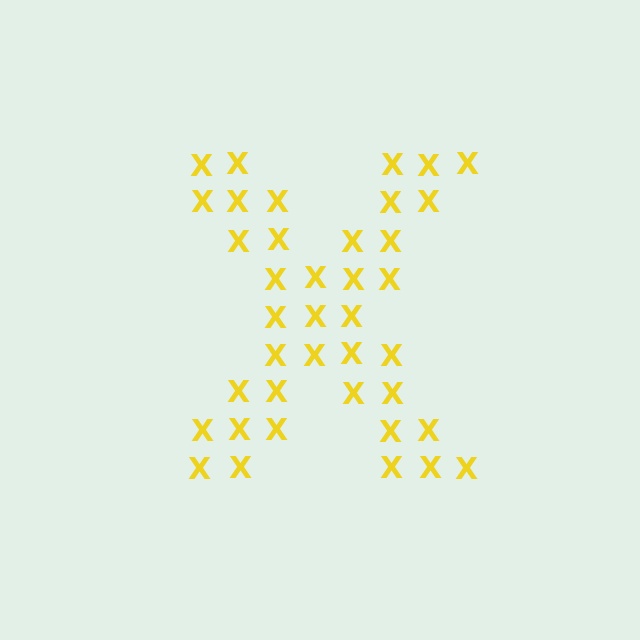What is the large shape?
The large shape is the letter X.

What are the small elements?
The small elements are letter X's.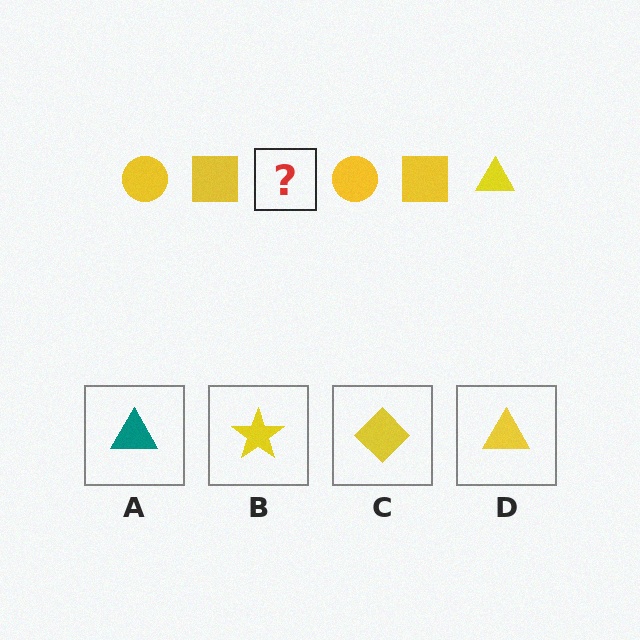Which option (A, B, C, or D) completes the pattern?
D.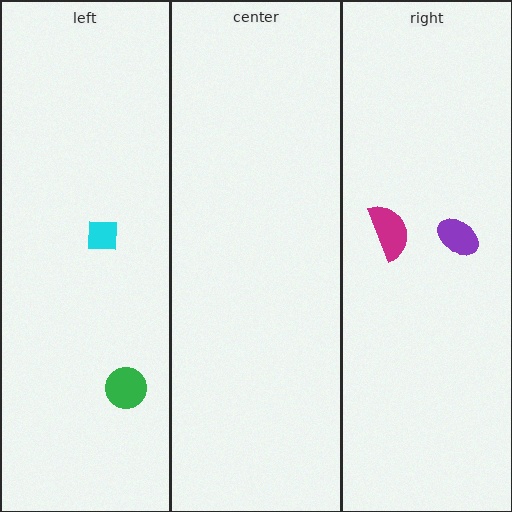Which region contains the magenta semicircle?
The right region.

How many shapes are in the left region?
2.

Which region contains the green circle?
The left region.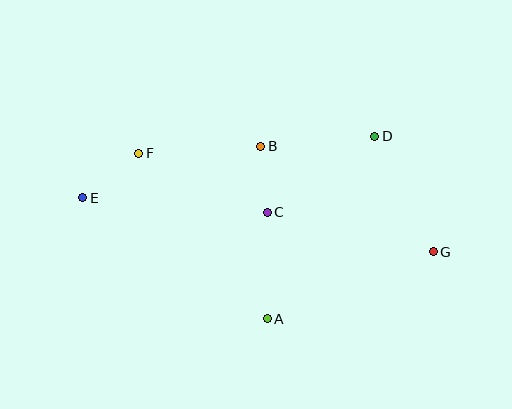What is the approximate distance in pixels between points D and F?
The distance between D and F is approximately 237 pixels.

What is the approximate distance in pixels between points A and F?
The distance between A and F is approximately 209 pixels.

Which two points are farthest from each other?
Points E and G are farthest from each other.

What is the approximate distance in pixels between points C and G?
The distance between C and G is approximately 171 pixels.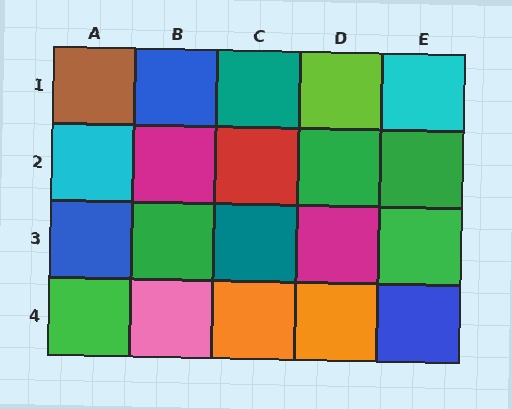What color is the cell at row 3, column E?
Green.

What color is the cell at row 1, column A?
Brown.